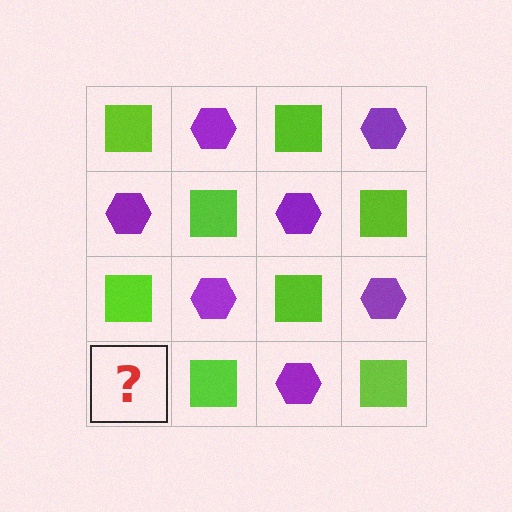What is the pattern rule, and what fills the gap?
The rule is that it alternates lime square and purple hexagon in a checkerboard pattern. The gap should be filled with a purple hexagon.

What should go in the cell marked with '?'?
The missing cell should contain a purple hexagon.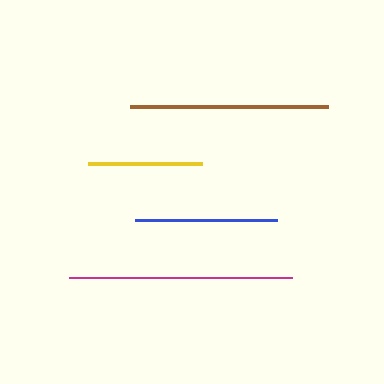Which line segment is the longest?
The magenta line is the longest at approximately 224 pixels.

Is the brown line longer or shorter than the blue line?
The brown line is longer than the blue line.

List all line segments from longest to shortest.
From longest to shortest: magenta, brown, blue, yellow.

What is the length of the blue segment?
The blue segment is approximately 142 pixels long.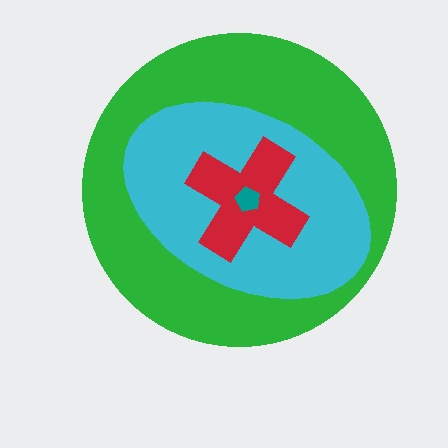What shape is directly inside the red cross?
The teal pentagon.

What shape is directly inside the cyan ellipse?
The red cross.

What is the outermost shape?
The green circle.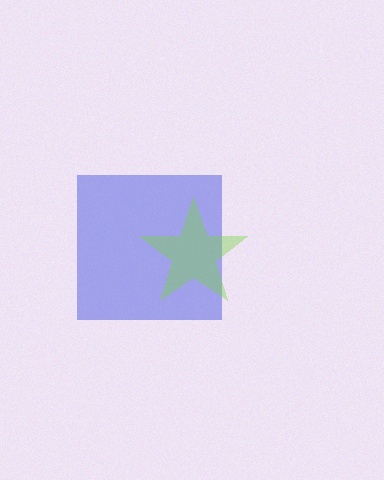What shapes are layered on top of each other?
The layered shapes are: a blue square, a lime star.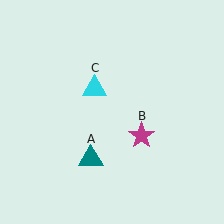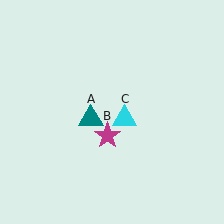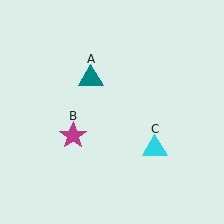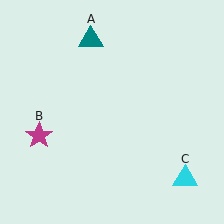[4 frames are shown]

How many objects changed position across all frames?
3 objects changed position: teal triangle (object A), magenta star (object B), cyan triangle (object C).